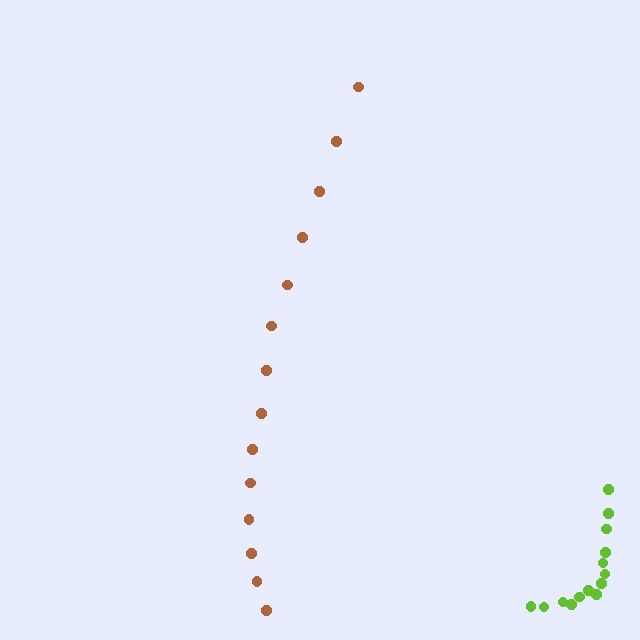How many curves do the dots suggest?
There are 2 distinct paths.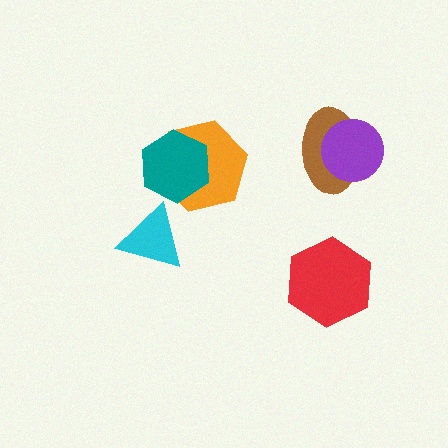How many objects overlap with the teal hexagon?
1 object overlaps with the teal hexagon.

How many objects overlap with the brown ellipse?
1 object overlaps with the brown ellipse.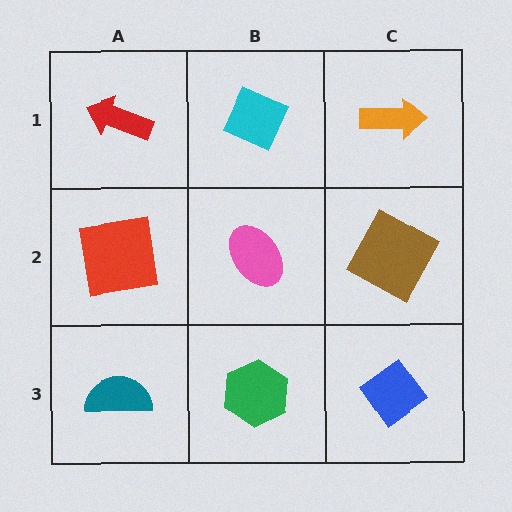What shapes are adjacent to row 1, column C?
A brown square (row 2, column C), a cyan diamond (row 1, column B).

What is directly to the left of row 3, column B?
A teal semicircle.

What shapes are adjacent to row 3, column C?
A brown square (row 2, column C), a green hexagon (row 3, column B).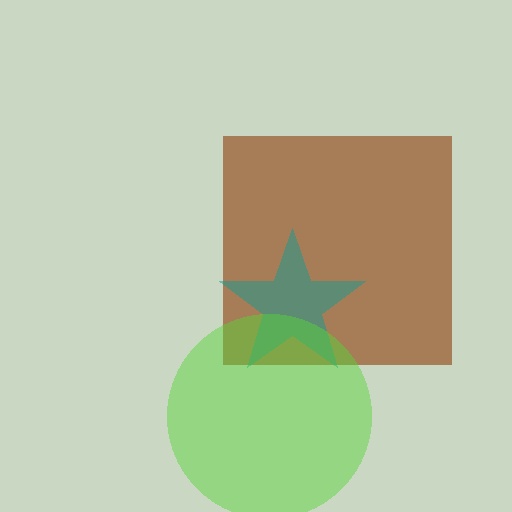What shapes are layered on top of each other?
The layered shapes are: a brown square, a teal star, a lime circle.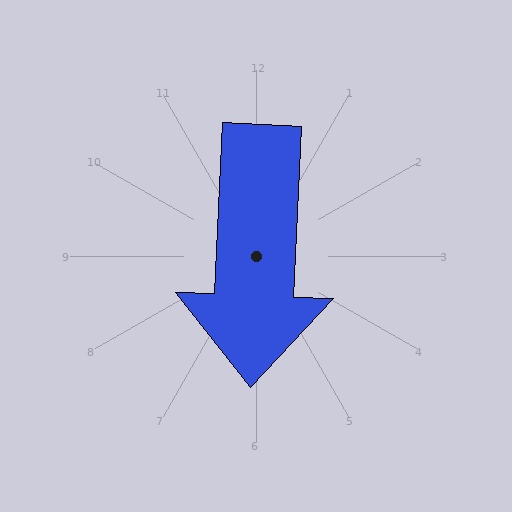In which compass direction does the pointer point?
South.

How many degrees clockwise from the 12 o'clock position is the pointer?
Approximately 182 degrees.